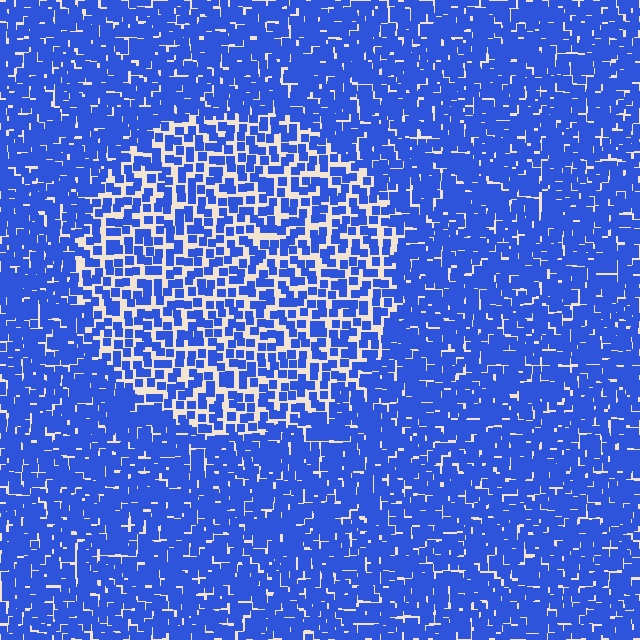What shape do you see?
I see a circle.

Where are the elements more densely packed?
The elements are more densely packed outside the circle boundary.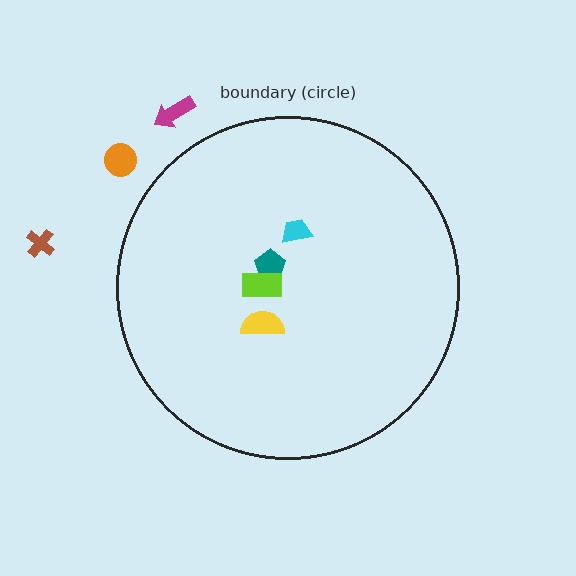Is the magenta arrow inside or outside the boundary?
Outside.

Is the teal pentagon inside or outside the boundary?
Inside.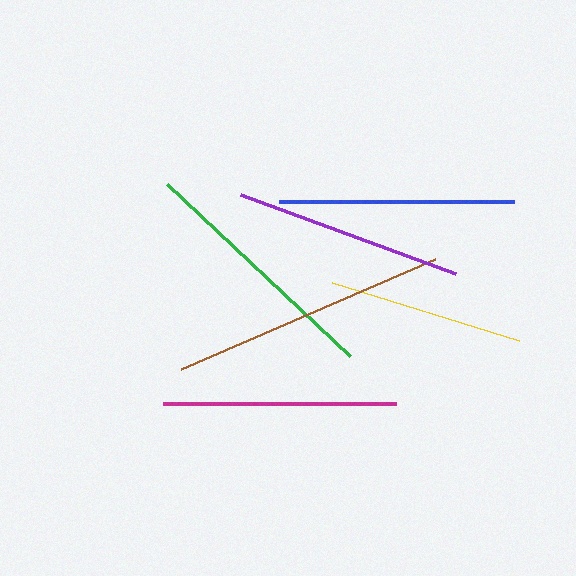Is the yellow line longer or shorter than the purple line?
The purple line is longer than the yellow line.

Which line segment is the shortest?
The yellow line is the shortest at approximately 196 pixels.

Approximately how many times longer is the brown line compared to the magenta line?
The brown line is approximately 1.2 times the length of the magenta line.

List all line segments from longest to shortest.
From longest to shortest: brown, green, blue, magenta, purple, yellow.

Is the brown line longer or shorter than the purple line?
The brown line is longer than the purple line.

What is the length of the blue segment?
The blue segment is approximately 234 pixels long.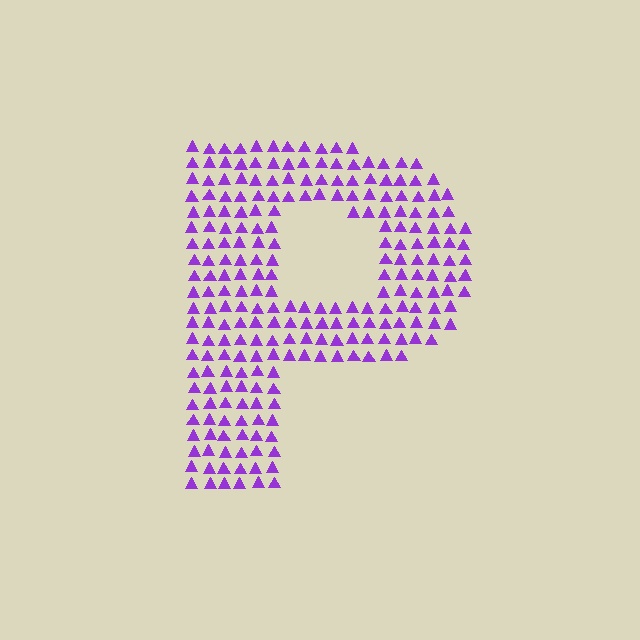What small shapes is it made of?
It is made of small triangles.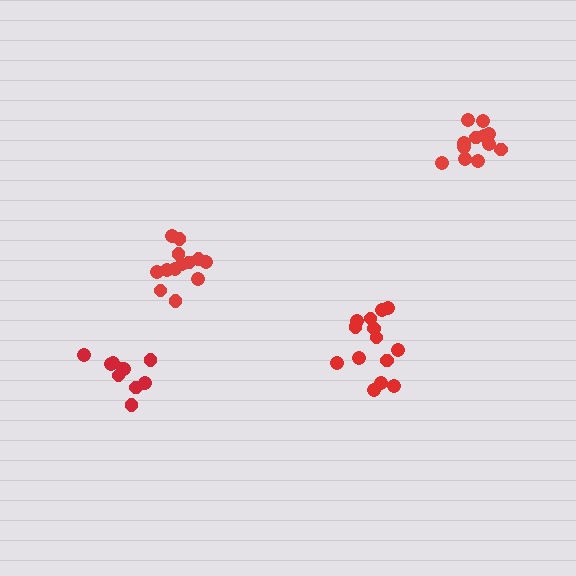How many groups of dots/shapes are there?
There are 4 groups.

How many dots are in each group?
Group 1: 10 dots, Group 2: 13 dots, Group 3: 14 dots, Group 4: 12 dots (49 total).